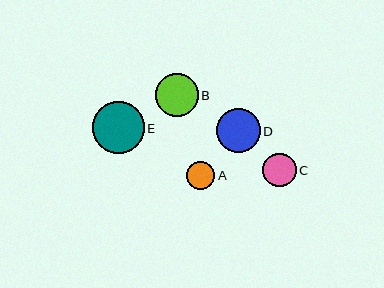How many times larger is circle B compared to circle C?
Circle B is approximately 1.3 times the size of circle C.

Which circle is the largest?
Circle E is the largest with a size of approximately 52 pixels.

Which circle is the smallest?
Circle A is the smallest with a size of approximately 28 pixels.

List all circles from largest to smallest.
From largest to smallest: E, D, B, C, A.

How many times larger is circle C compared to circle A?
Circle C is approximately 1.2 times the size of circle A.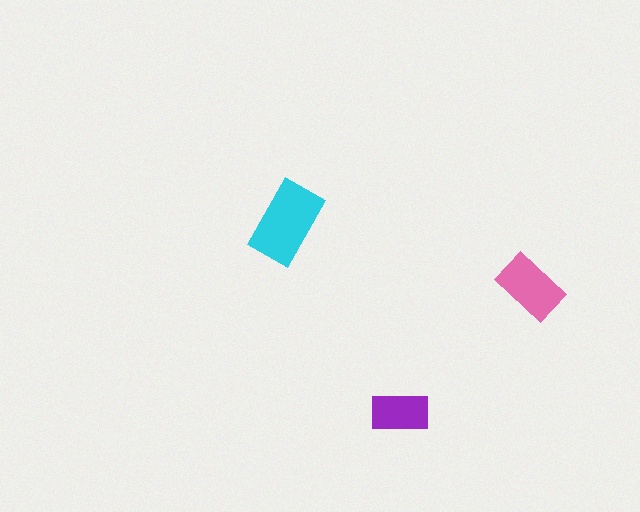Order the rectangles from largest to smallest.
the cyan one, the pink one, the purple one.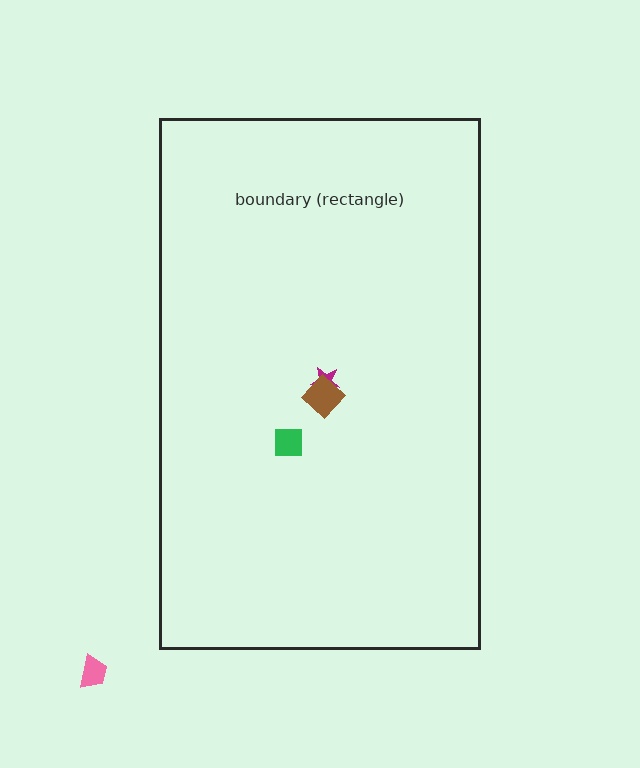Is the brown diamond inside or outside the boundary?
Inside.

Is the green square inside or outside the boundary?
Inside.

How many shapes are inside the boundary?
3 inside, 1 outside.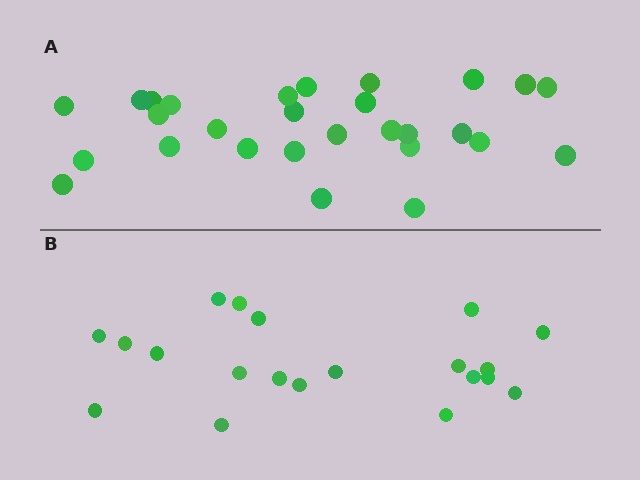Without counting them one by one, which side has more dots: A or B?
Region A (the top region) has more dots.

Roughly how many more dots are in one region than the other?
Region A has roughly 8 or so more dots than region B.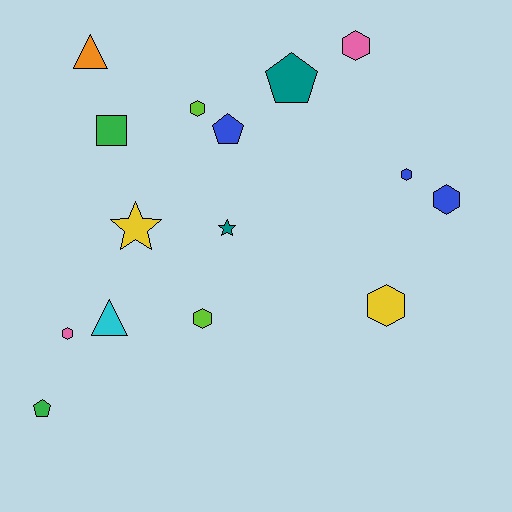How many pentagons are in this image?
There are 3 pentagons.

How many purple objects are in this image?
There are no purple objects.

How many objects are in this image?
There are 15 objects.